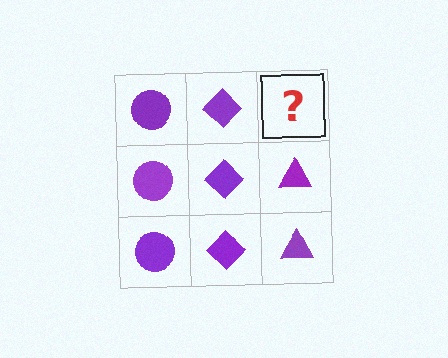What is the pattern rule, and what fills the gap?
The rule is that each column has a consistent shape. The gap should be filled with a purple triangle.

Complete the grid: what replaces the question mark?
The question mark should be replaced with a purple triangle.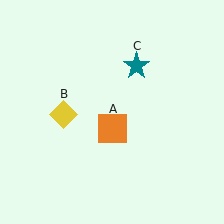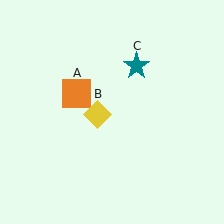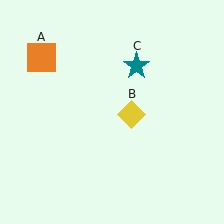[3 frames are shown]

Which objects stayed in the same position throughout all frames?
Teal star (object C) remained stationary.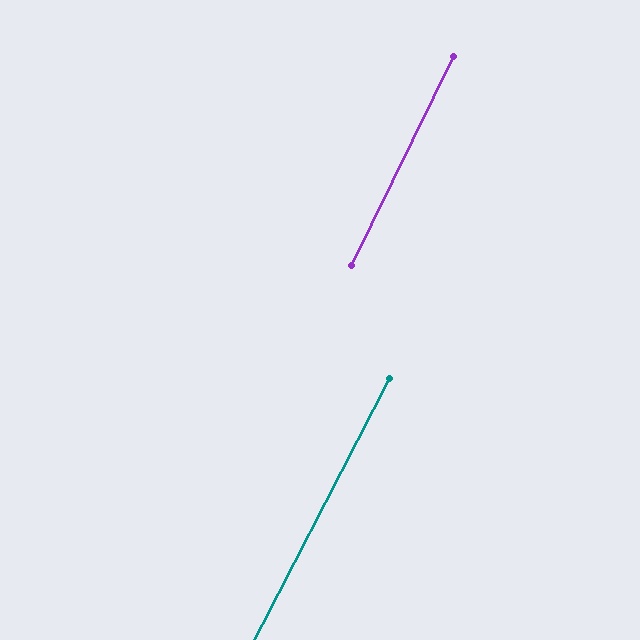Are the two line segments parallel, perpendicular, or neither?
Parallel — their directions differ by only 1.5°.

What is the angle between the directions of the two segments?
Approximately 1 degree.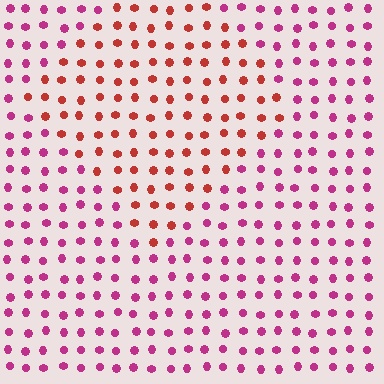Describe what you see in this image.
The image is filled with small magenta elements in a uniform arrangement. A diamond-shaped region is visible where the elements are tinted to a slightly different hue, forming a subtle color boundary.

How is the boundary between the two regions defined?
The boundary is defined purely by a slight shift in hue (about 39 degrees). Spacing, size, and orientation are identical on both sides.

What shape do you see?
I see a diamond.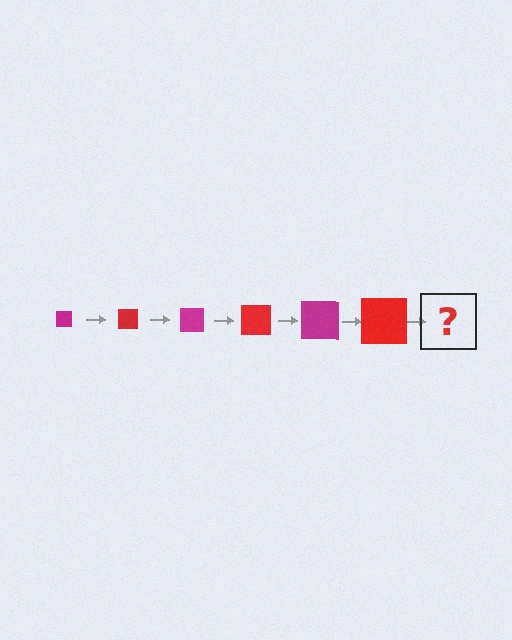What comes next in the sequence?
The next element should be a magenta square, larger than the previous one.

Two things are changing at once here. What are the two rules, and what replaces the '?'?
The two rules are that the square grows larger each step and the color cycles through magenta and red. The '?' should be a magenta square, larger than the previous one.